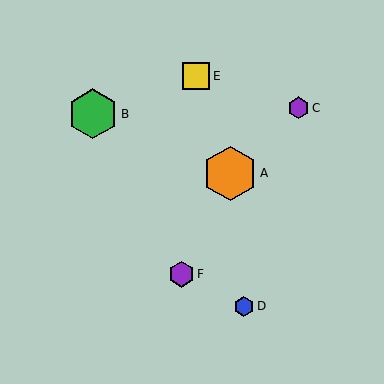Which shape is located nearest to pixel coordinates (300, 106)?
The purple hexagon (labeled C) at (299, 108) is nearest to that location.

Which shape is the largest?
The orange hexagon (labeled A) is the largest.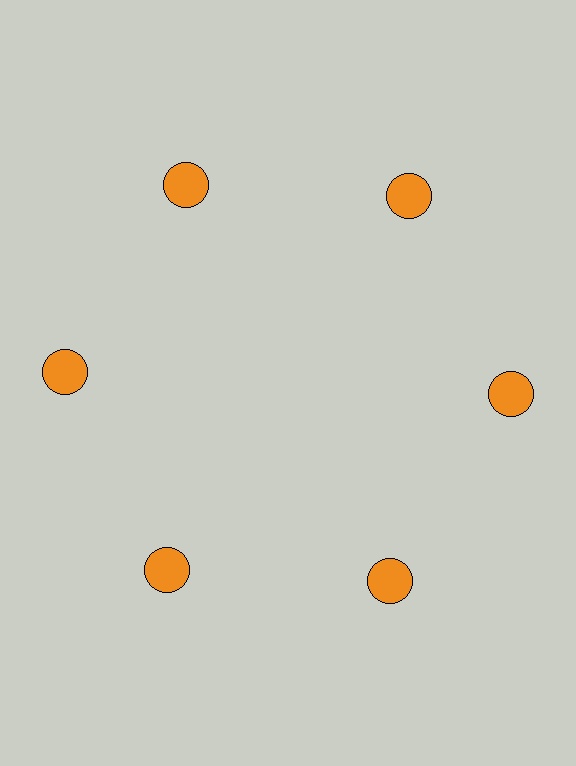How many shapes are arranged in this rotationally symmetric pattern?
There are 6 shapes, arranged in 6 groups of 1.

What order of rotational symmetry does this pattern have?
This pattern has 6-fold rotational symmetry.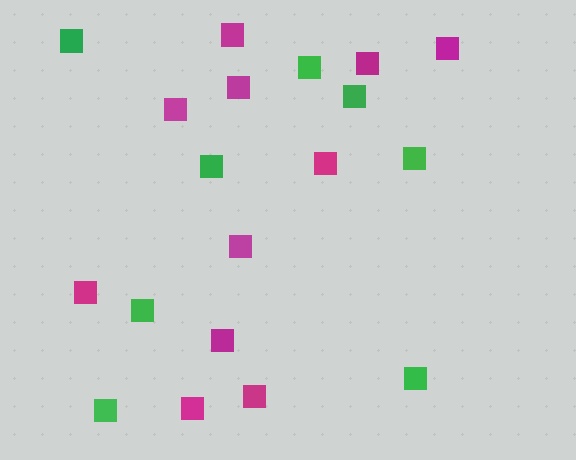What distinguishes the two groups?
There are 2 groups: one group of magenta squares (11) and one group of green squares (8).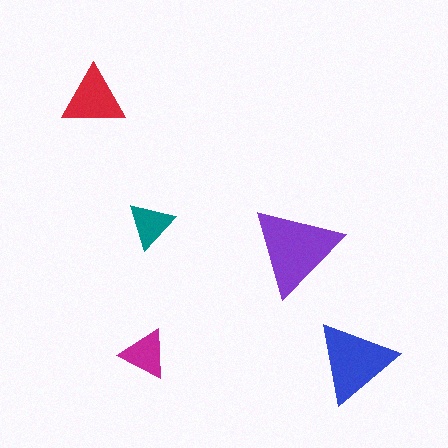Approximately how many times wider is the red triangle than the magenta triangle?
About 1.5 times wider.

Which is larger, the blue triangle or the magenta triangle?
The blue one.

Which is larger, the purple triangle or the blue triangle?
The purple one.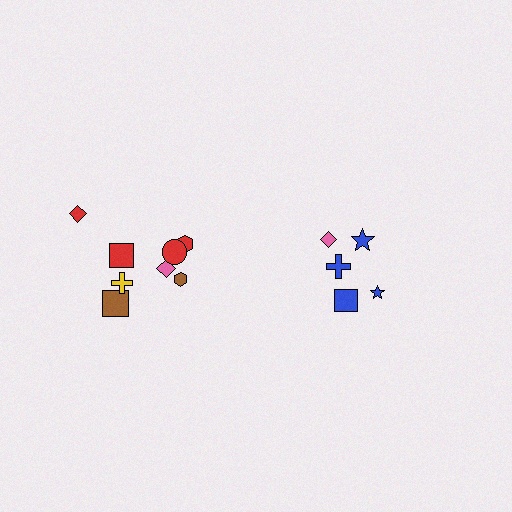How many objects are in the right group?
There are 5 objects.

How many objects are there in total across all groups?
There are 13 objects.